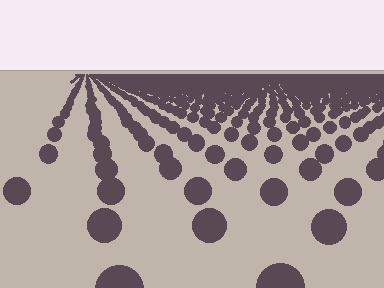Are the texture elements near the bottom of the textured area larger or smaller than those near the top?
Larger. Near the bottom, elements are closer to the viewer and appear at a bigger on-screen size.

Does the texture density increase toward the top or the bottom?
Density increases toward the top.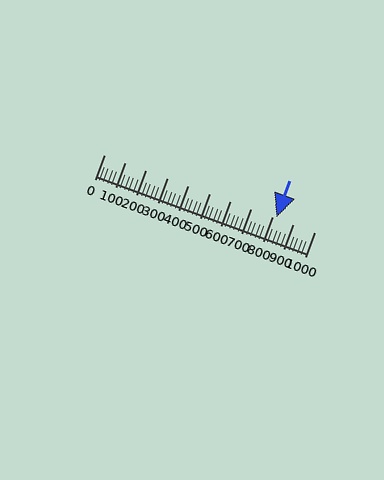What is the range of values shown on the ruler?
The ruler shows values from 0 to 1000.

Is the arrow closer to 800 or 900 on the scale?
The arrow is closer to 800.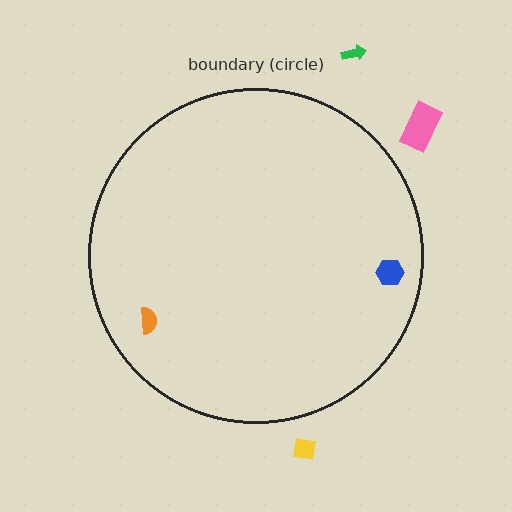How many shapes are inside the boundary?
2 inside, 3 outside.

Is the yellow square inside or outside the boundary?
Outside.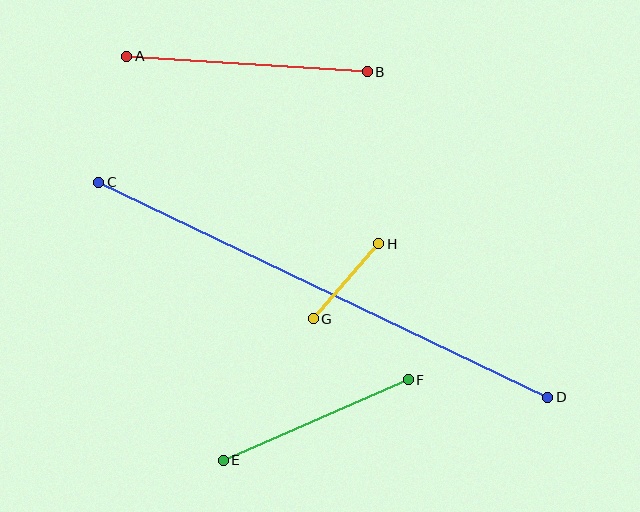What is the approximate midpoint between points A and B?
The midpoint is at approximately (247, 64) pixels.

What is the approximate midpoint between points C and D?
The midpoint is at approximately (323, 290) pixels.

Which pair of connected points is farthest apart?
Points C and D are farthest apart.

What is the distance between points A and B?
The distance is approximately 241 pixels.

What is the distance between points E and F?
The distance is approximately 202 pixels.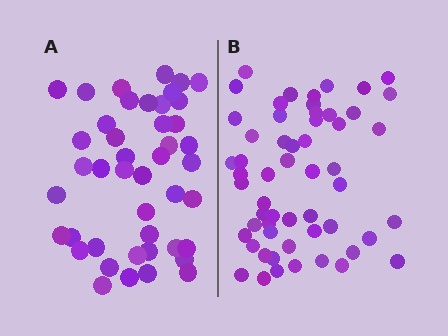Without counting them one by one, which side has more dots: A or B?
Region B (the right region) has more dots.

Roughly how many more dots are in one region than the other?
Region B has roughly 12 or so more dots than region A.